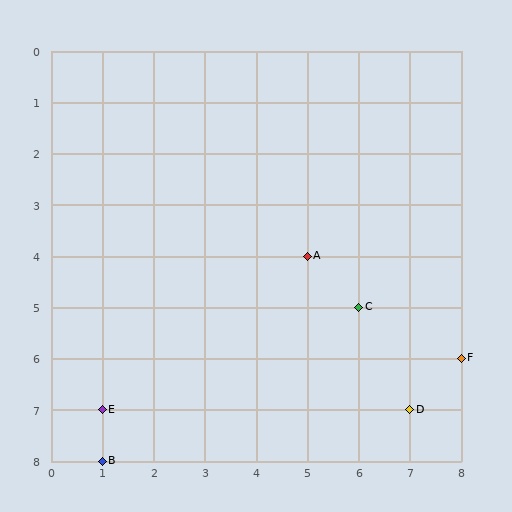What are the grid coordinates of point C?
Point C is at grid coordinates (6, 5).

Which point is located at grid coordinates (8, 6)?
Point F is at (8, 6).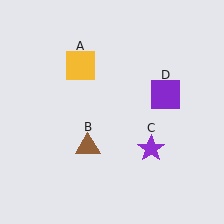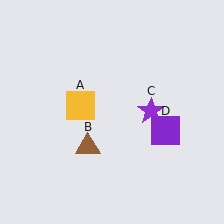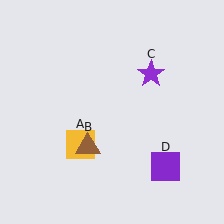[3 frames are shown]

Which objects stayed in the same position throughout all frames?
Brown triangle (object B) remained stationary.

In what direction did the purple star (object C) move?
The purple star (object C) moved up.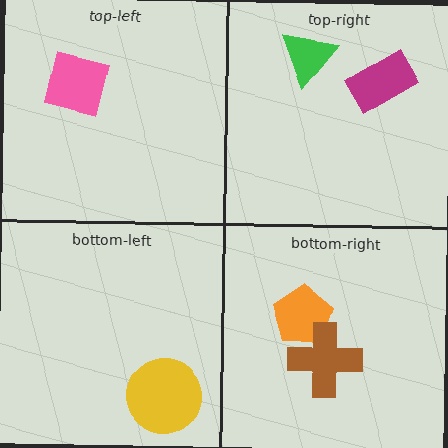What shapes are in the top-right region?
The magenta rectangle, the green triangle.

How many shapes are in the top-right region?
2.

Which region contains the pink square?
The top-left region.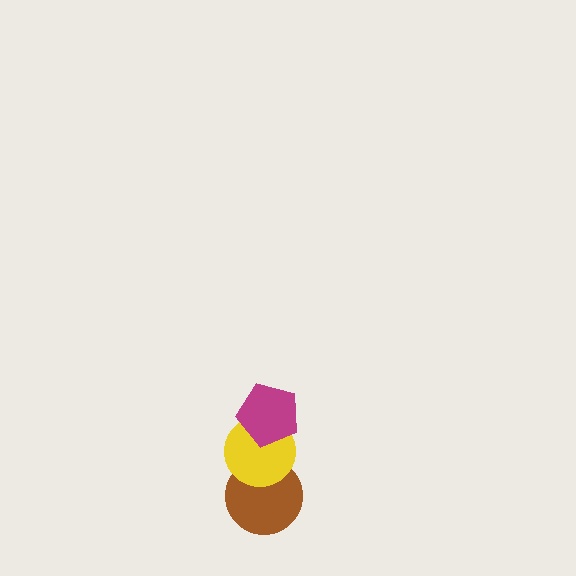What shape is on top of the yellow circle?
The magenta pentagon is on top of the yellow circle.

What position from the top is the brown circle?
The brown circle is 3rd from the top.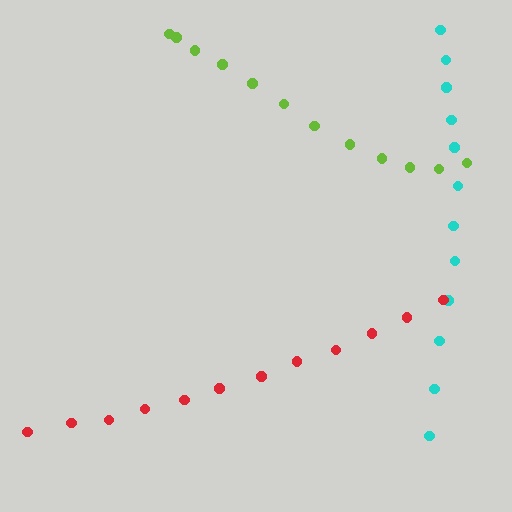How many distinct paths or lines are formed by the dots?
There are 3 distinct paths.